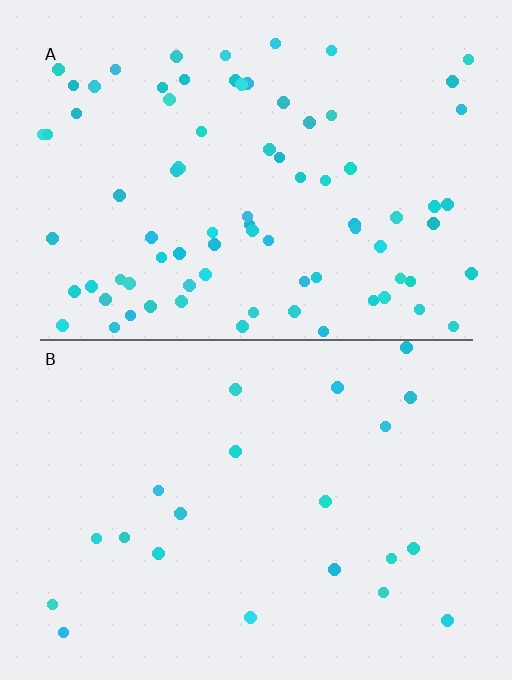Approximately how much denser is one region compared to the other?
Approximately 3.8× — region A over region B.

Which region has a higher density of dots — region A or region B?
A (the top).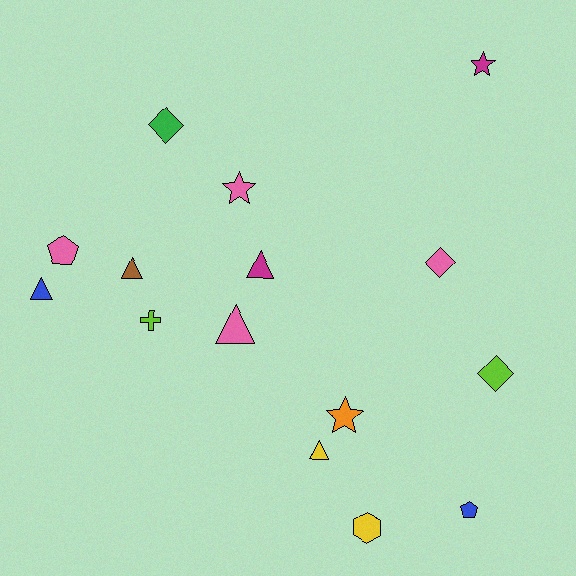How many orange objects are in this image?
There is 1 orange object.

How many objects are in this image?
There are 15 objects.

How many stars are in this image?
There are 3 stars.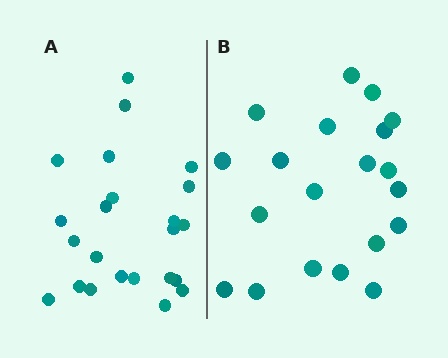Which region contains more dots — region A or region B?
Region A (the left region) has more dots.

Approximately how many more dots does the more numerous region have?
Region A has just a few more — roughly 2 or 3 more dots than region B.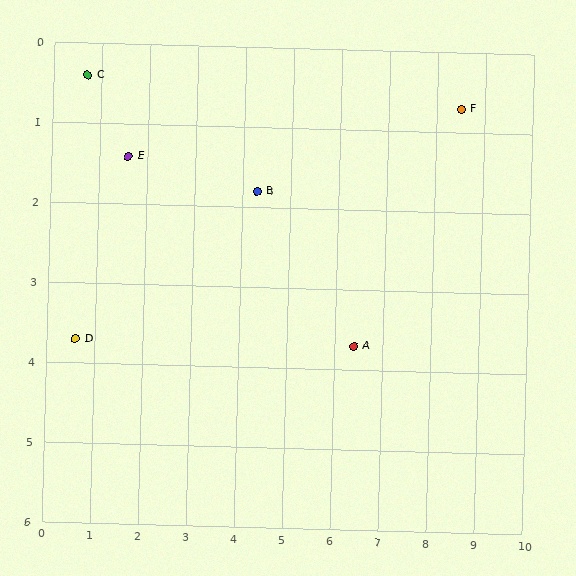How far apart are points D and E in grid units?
Points D and E are about 2.5 grid units apart.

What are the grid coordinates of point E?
Point E is at approximately (1.6, 1.4).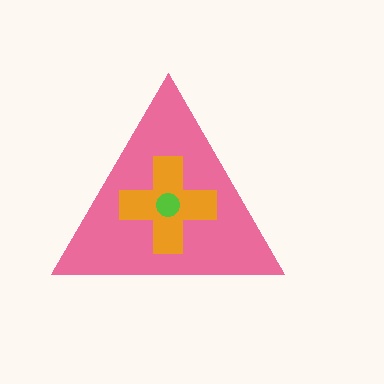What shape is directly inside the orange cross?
The lime circle.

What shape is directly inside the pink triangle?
The orange cross.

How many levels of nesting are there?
3.